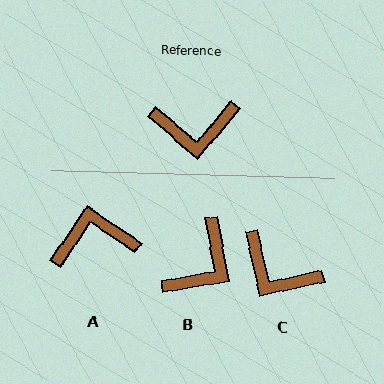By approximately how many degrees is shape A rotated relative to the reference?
Approximately 174 degrees clockwise.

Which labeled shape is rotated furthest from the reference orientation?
A, about 174 degrees away.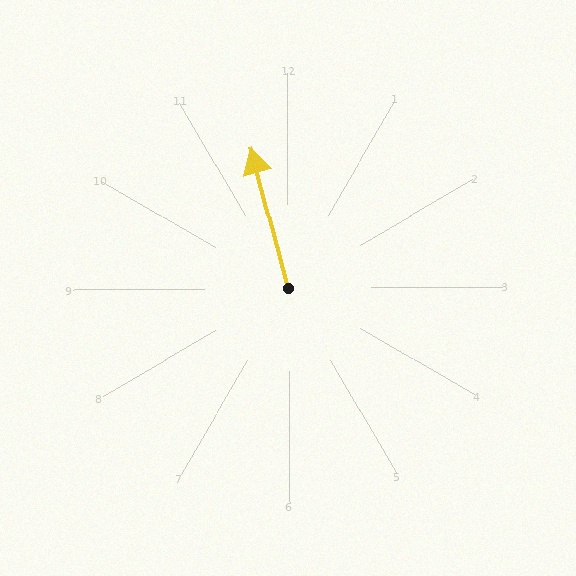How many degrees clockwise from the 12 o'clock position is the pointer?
Approximately 346 degrees.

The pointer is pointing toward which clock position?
Roughly 12 o'clock.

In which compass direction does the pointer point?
North.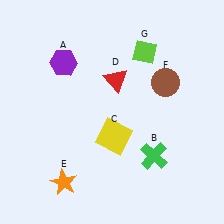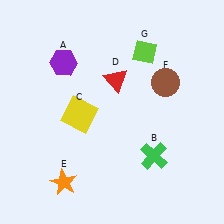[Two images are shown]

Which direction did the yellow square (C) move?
The yellow square (C) moved left.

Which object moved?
The yellow square (C) moved left.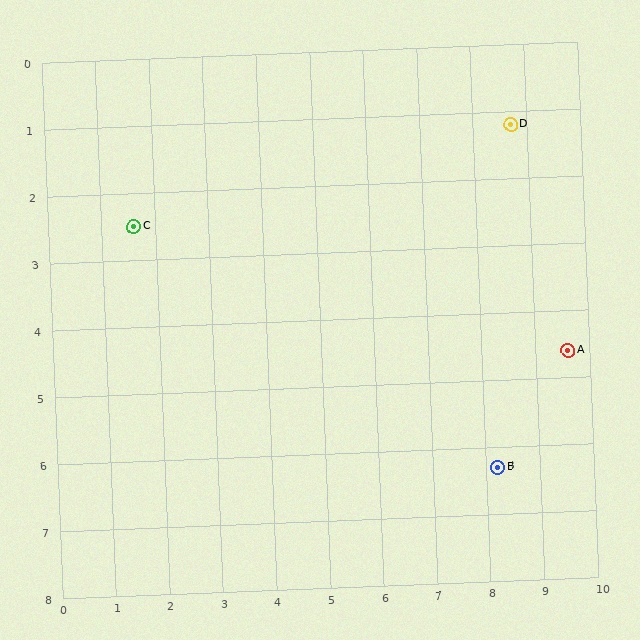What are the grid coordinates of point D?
Point D is at approximately (8.7, 1.2).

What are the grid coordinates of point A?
Point A is at approximately (9.6, 4.6).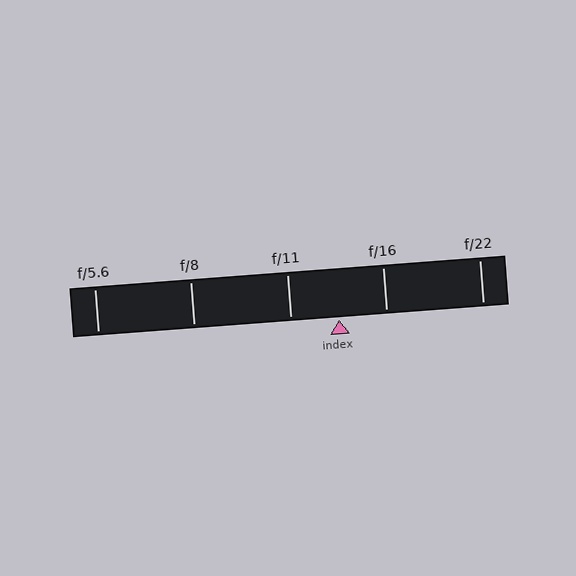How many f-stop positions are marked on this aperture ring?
There are 5 f-stop positions marked.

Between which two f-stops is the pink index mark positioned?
The index mark is between f/11 and f/16.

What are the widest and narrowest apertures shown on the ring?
The widest aperture shown is f/5.6 and the narrowest is f/22.